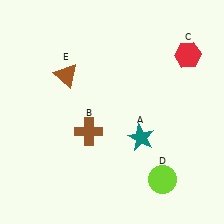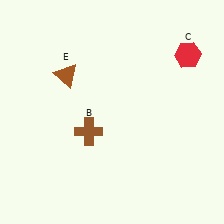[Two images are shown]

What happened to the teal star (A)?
The teal star (A) was removed in Image 2. It was in the bottom-right area of Image 1.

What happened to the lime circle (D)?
The lime circle (D) was removed in Image 2. It was in the bottom-right area of Image 1.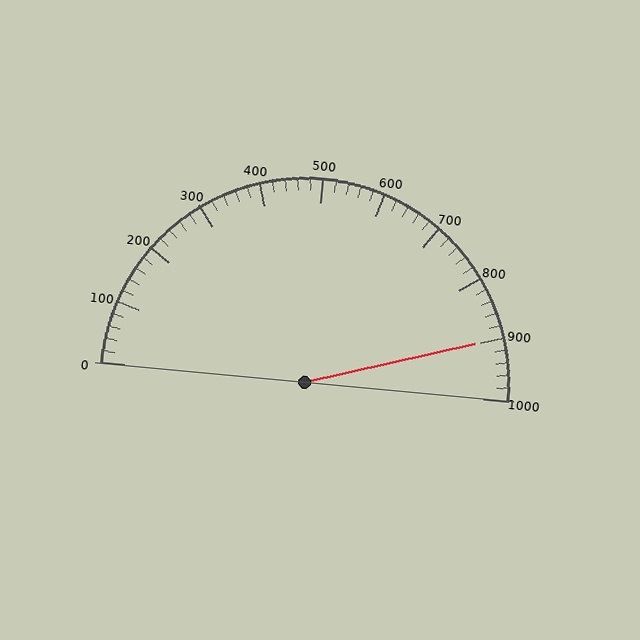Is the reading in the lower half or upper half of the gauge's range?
The reading is in the upper half of the range (0 to 1000).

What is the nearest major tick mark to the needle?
The nearest major tick mark is 900.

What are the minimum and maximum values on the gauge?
The gauge ranges from 0 to 1000.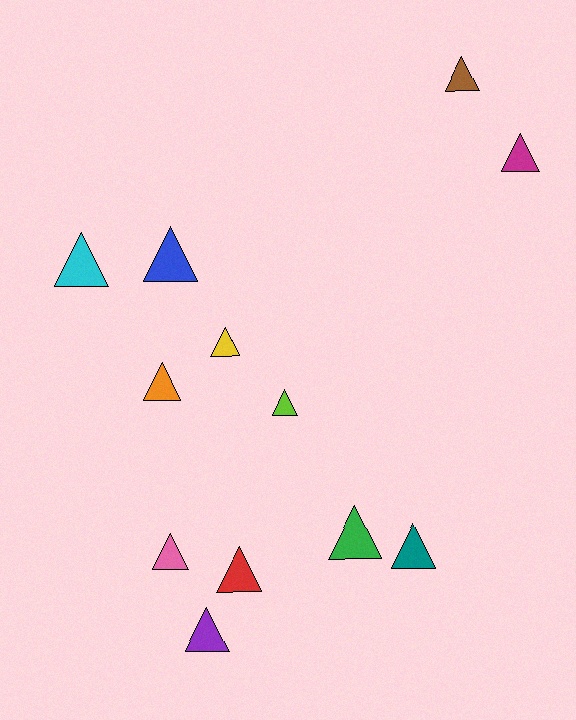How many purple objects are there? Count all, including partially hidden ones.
There is 1 purple object.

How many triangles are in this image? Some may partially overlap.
There are 12 triangles.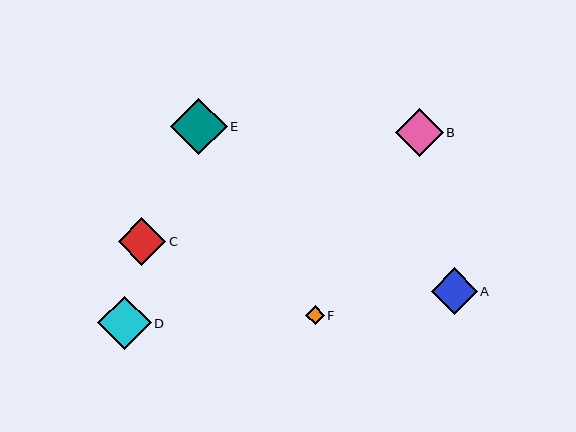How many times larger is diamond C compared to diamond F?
Diamond C is approximately 2.5 times the size of diamond F.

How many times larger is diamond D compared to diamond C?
Diamond D is approximately 1.1 times the size of diamond C.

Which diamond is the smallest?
Diamond F is the smallest with a size of approximately 19 pixels.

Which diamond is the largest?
Diamond E is the largest with a size of approximately 56 pixels.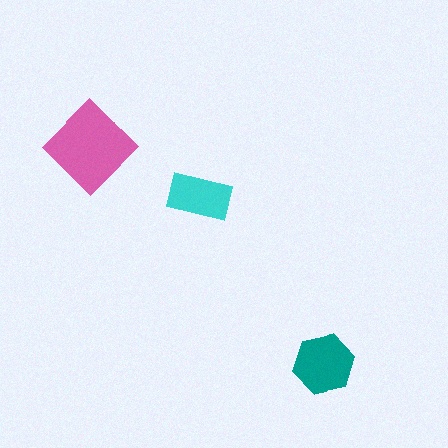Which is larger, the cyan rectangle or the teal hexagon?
The teal hexagon.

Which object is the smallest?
The cyan rectangle.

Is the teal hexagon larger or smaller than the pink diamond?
Smaller.